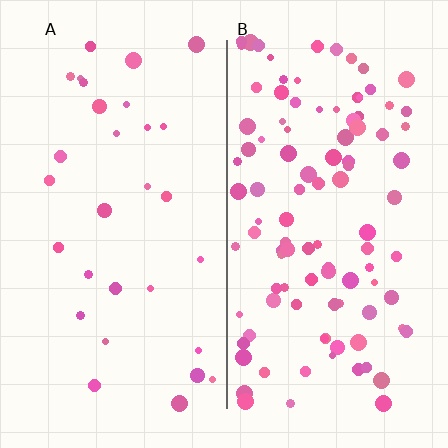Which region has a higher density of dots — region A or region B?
B (the right).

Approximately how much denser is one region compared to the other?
Approximately 3.4× — region B over region A.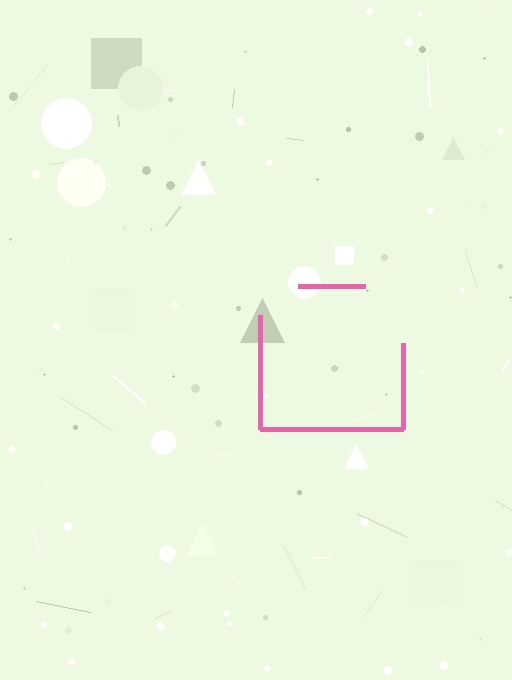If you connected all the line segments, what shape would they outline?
They would outline a square.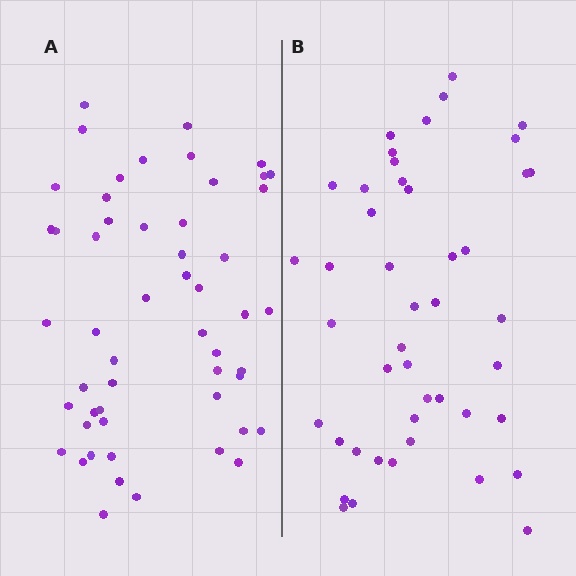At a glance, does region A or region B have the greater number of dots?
Region A (the left region) has more dots.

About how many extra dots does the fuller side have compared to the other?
Region A has roughly 8 or so more dots than region B.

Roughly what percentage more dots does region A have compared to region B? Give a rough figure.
About 20% more.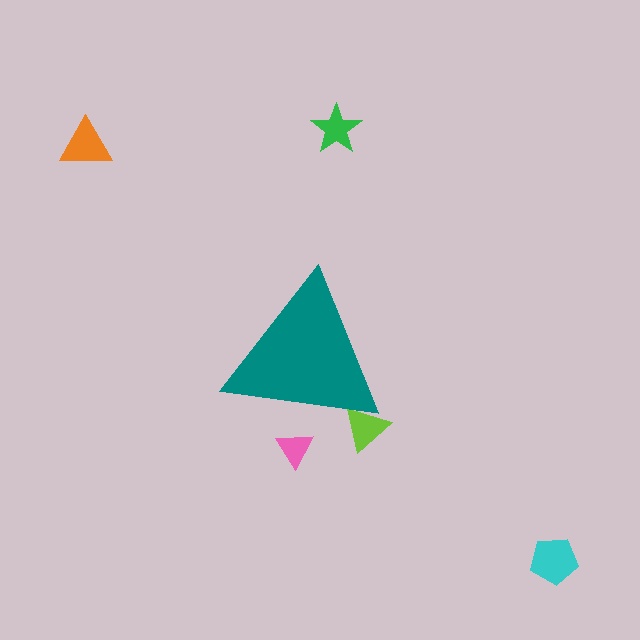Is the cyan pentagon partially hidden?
No, the cyan pentagon is fully visible.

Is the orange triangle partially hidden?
No, the orange triangle is fully visible.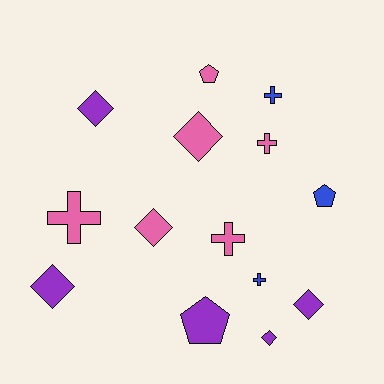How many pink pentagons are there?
There is 1 pink pentagon.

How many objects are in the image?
There are 14 objects.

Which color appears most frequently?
Pink, with 6 objects.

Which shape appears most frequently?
Diamond, with 6 objects.